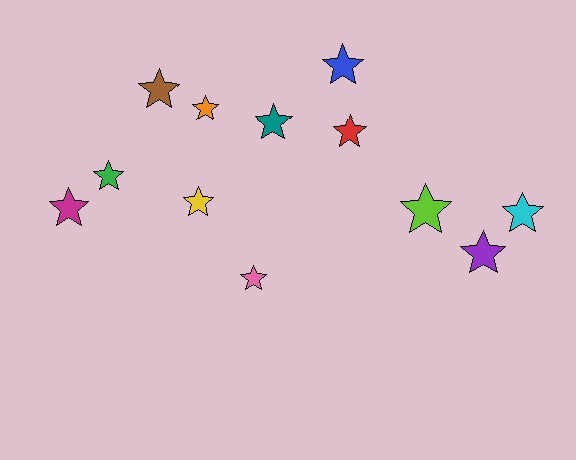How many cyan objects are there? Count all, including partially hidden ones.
There is 1 cyan object.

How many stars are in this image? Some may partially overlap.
There are 12 stars.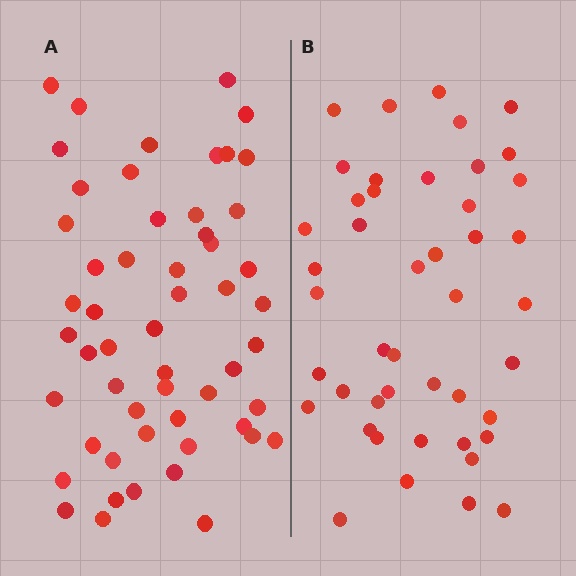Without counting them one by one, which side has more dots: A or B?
Region A (the left region) has more dots.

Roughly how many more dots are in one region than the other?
Region A has roughly 8 or so more dots than region B.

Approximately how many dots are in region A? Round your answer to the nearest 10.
About 50 dots. (The exact count is 54, which rounds to 50.)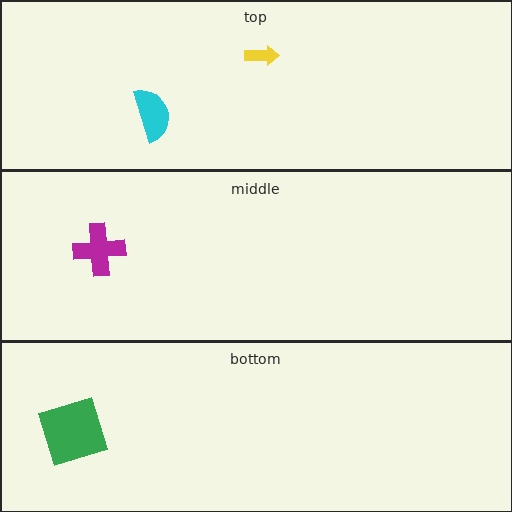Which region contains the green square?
The bottom region.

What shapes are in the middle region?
The magenta cross.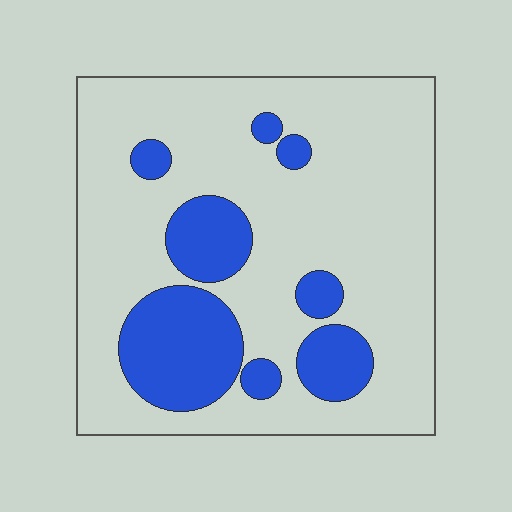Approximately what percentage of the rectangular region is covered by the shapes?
Approximately 25%.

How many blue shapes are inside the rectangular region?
8.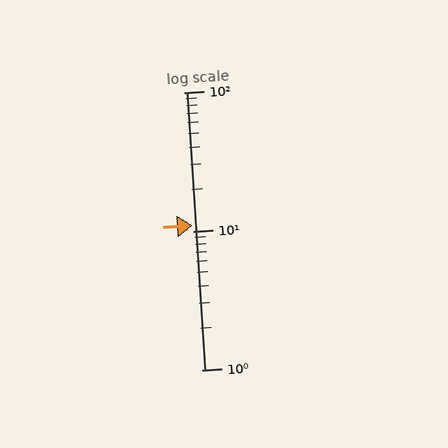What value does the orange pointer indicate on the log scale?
The pointer indicates approximately 11.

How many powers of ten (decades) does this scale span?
The scale spans 2 decades, from 1 to 100.